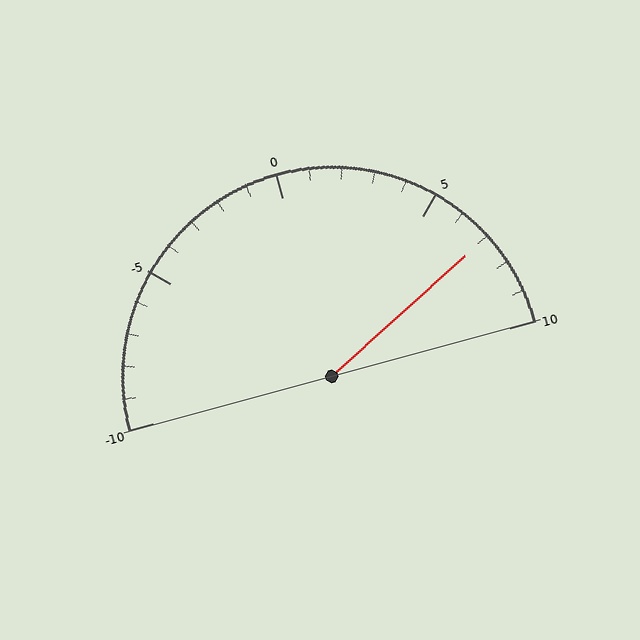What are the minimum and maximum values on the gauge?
The gauge ranges from -10 to 10.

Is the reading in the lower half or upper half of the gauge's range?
The reading is in the upper half of the range (-10 to 10).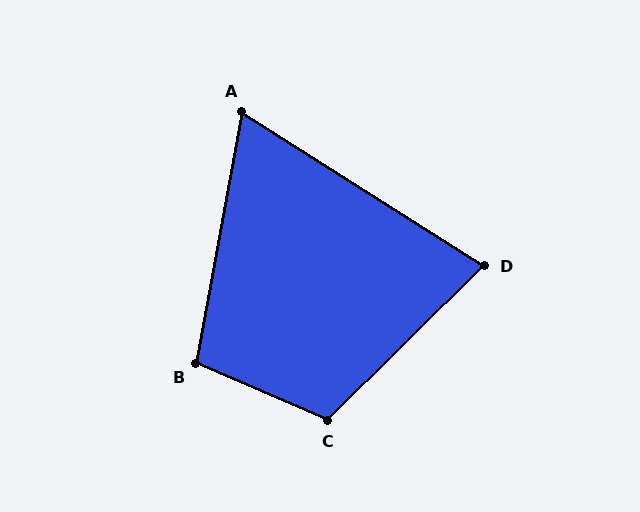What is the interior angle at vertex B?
Approximately 103 degrees (obtuse).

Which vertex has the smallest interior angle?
A, at approximately 68 degrees.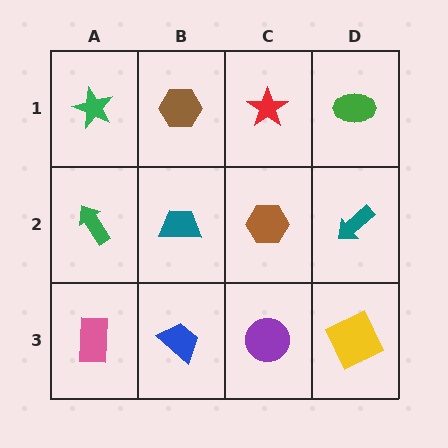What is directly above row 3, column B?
A teal trapezoid.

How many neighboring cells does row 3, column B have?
3.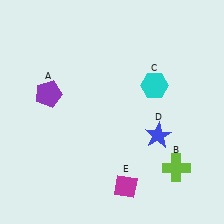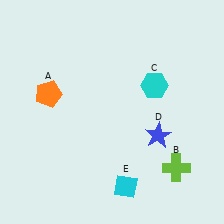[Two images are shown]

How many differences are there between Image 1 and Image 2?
There are 2 differences between the two images.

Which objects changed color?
A changed from purple to orange. E changed from magenta to cyan.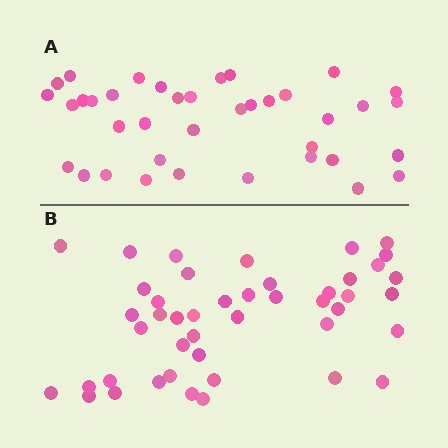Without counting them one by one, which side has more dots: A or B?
Region B (the bottom region) has more dots.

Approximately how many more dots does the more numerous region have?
Region B has roughly 8 or so more dots than region A.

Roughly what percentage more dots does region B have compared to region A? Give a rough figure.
About 20% more.